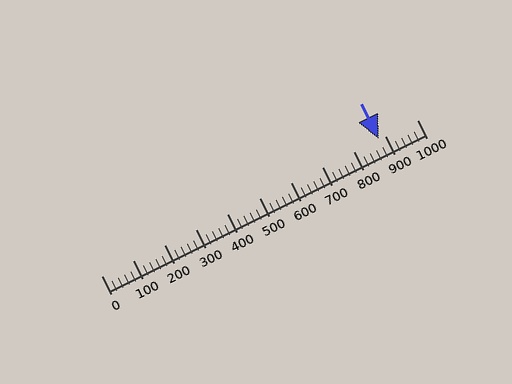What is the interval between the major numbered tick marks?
The major tick marks are spaced 100 units apart.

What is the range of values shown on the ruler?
The ruler shows values from 0 to 1000.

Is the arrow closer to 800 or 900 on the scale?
The arrow is closer to 900.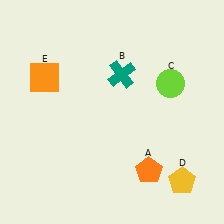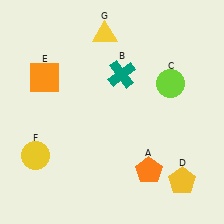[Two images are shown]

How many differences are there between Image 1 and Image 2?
There are 2 differences between the two images.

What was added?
A yellow circle (F), a yellow triangle (G) were added in Image 2.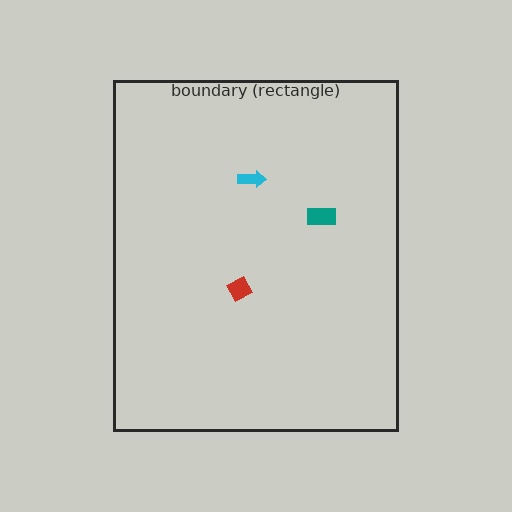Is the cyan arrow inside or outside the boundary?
Inside.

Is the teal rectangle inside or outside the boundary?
Inside.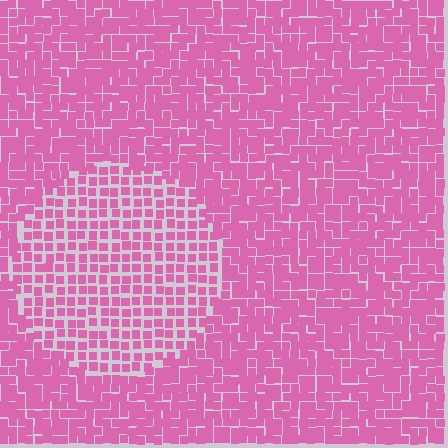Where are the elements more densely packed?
The elements are more densely packed outside the circle boundary.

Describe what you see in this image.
The image contains small pink elements arranged at two different densities. A circle-shaped region is visible where the elements are less densely packed than the surrounding area.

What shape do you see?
I see a circle.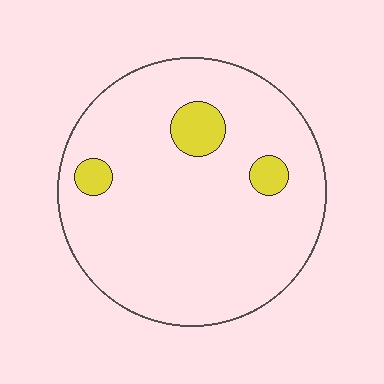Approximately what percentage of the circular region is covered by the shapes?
Approximately 10%.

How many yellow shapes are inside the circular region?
3.